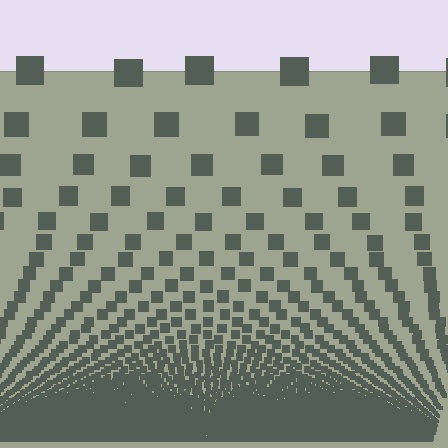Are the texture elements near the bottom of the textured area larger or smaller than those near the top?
Smaller. The gradient is inverted — elements near the bottom are smaller and denser.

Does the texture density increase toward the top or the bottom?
Density increases toward the bottom.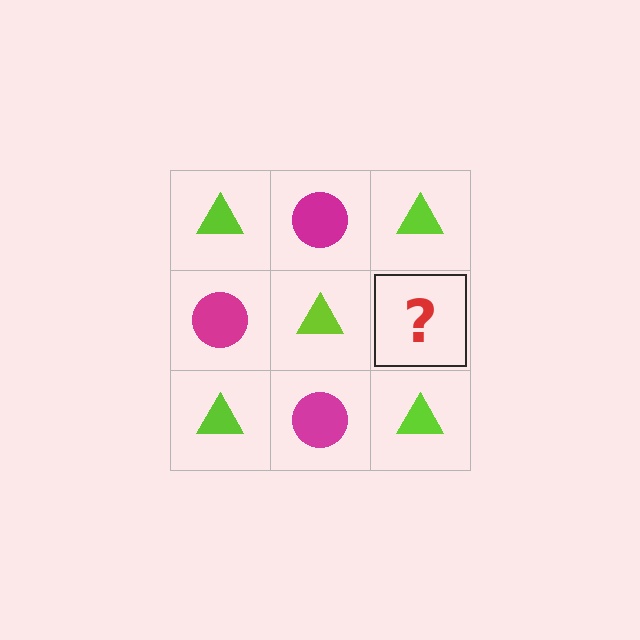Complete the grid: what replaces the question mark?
The question mark should be replaced with a magenta circle.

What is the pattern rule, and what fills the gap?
The rule is that it alternates lime triangle and magenta circle in a checkerboard pattern. The gap should be filled with a magenta circle.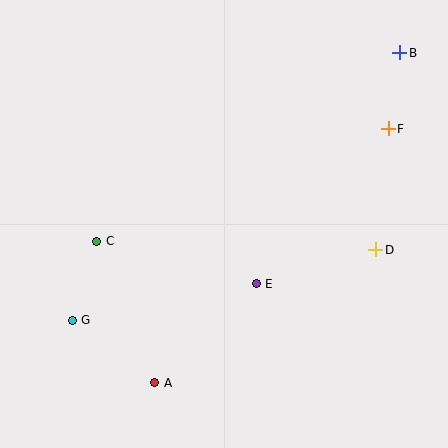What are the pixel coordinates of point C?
Point C is at (97, 241).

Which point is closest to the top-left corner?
Point C is closest to the top-left corner.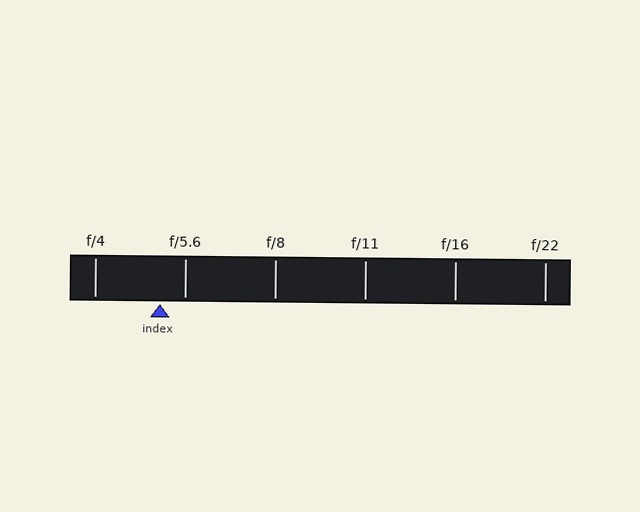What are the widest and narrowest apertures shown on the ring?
The widest aperture shown is f/4 and the narrowest is f/22.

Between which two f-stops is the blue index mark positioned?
The index mark is between f/4 and f/5.6.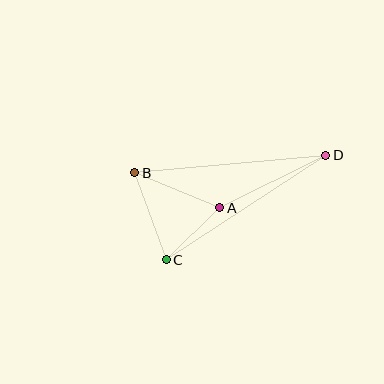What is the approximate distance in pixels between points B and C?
The distance between B and C is approximately 92 pixels.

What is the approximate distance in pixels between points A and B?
The distance between A and B is approximately 92 pixels.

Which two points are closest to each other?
Points A and C are closest to each other.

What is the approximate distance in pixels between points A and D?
The distance between A and D is approximately 118 pixels.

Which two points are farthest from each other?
Points B and D are farthest from each other.